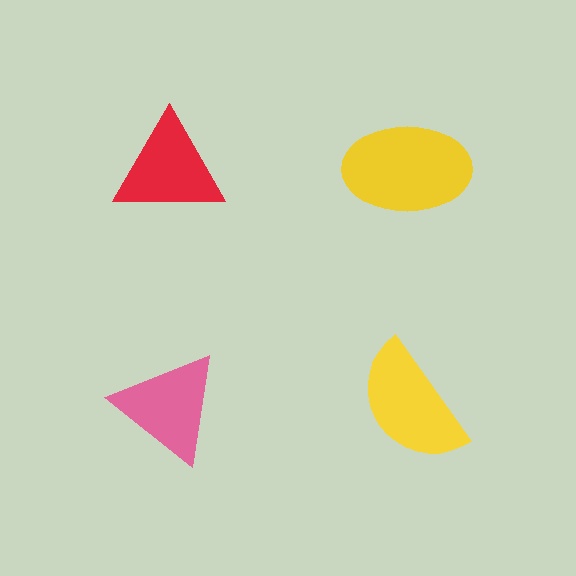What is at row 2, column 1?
A pink triangle.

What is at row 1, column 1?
A red triangle.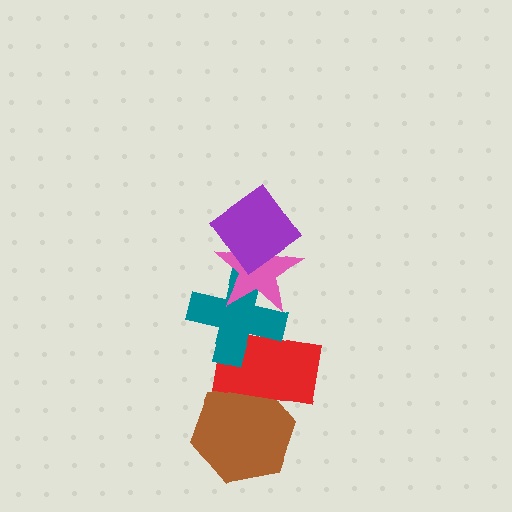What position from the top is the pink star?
The pink star is 2nd from the top.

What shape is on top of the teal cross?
The pink star is on top of the teal cross.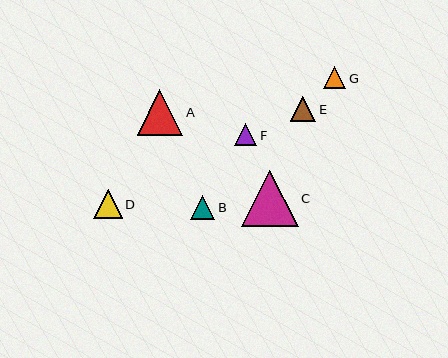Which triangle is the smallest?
Triangle G is the smallest with a size of approximately 22 pixels.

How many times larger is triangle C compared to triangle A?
Triangle C is approximately 1.3 times the size of triangle A.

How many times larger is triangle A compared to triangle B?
Triangle A is approximately 1.8 times the size of triangle B.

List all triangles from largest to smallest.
From largest to smallest: C, A, D, E, B, F, G.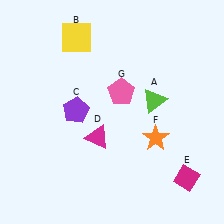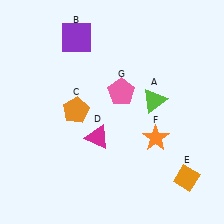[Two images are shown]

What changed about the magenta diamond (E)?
In Image 1, E is magenta. In Image 2, it changed to orange.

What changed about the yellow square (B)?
In Image 1, B is yellow. In Image 2, it changed to purple.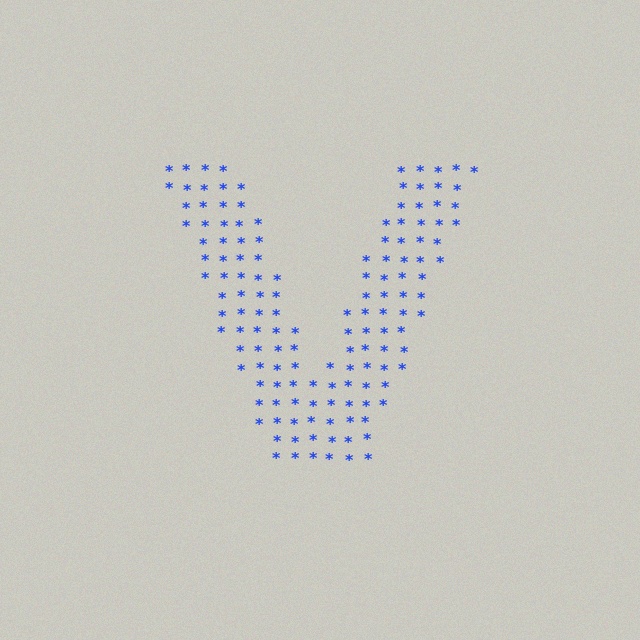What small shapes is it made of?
It is made of small asterisks.